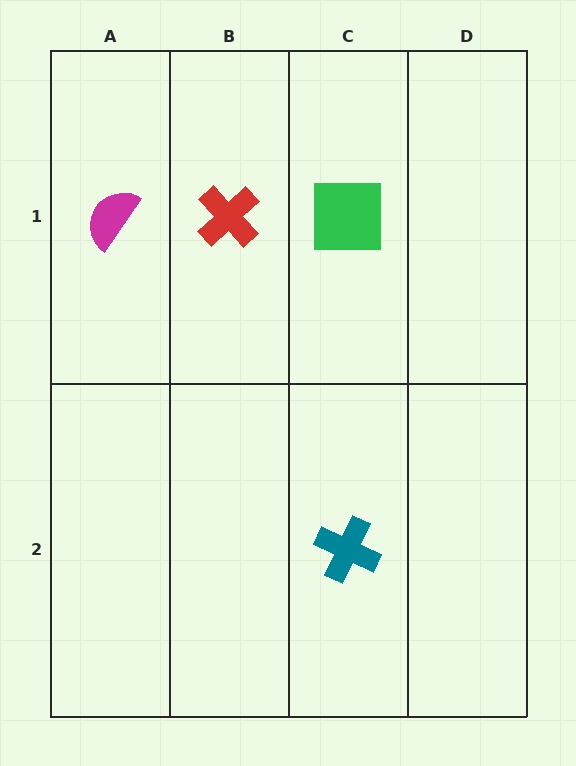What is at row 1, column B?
A red cross.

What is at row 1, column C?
A green square.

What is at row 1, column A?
A magenta semicircle.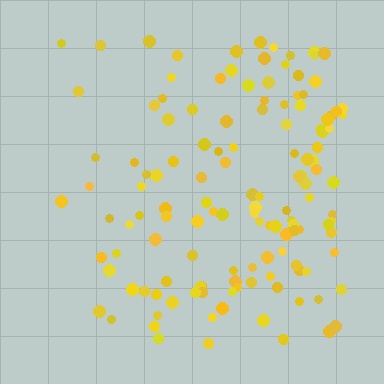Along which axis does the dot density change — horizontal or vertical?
Horizontal.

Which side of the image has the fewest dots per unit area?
The left.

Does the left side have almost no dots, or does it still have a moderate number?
Still a moderate number, just noticeably fewer than the right.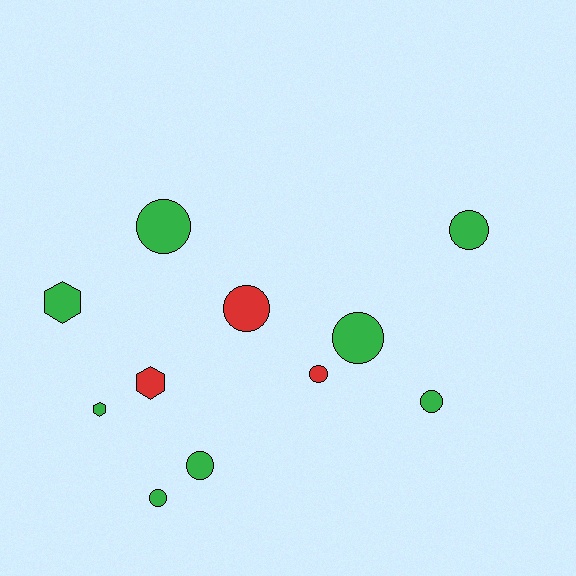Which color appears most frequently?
Green, with 8 objects.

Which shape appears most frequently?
Circle, with 8 objects.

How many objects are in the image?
There are 11 objects.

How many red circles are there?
There are 2 red circles.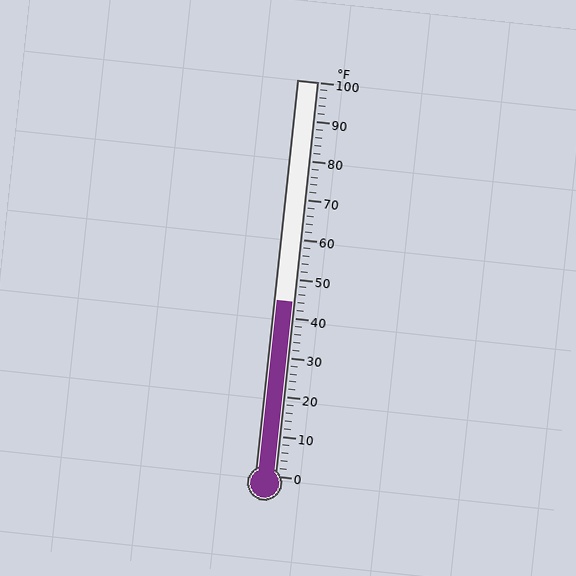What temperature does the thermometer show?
The thermometer shows approximately 44°F.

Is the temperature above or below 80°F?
The temperature is below 80°F.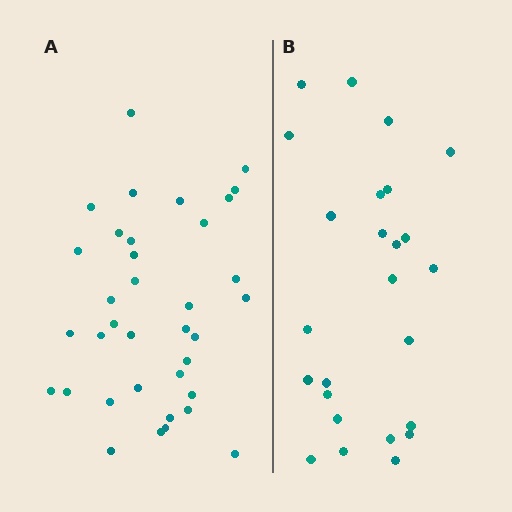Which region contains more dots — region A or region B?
Region A (the left region) has more dots.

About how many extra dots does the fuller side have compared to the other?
Region A has roughly 12 or so more dots than region B.